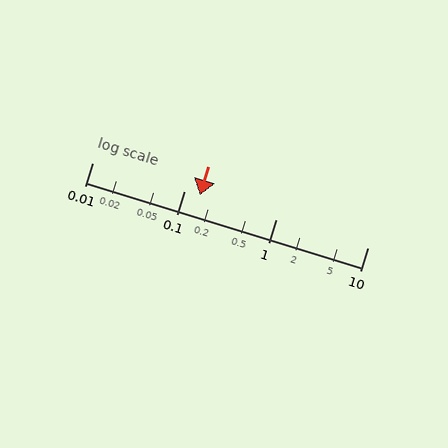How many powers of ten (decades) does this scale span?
The scale spans 3 decades, from 0.01 to 10.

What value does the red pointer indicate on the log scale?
The pointer indicates approximately 0.15.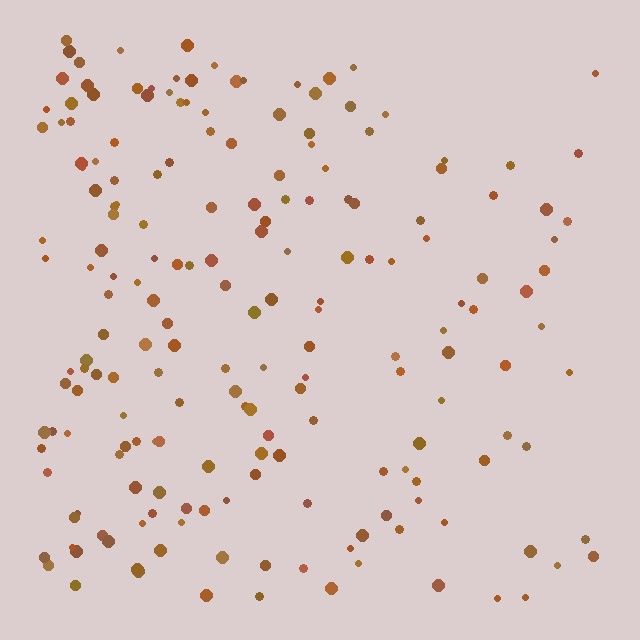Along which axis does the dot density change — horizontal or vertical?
Horizontal.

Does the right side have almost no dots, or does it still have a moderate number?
Still a moderate number, just noticeably fewer than the left.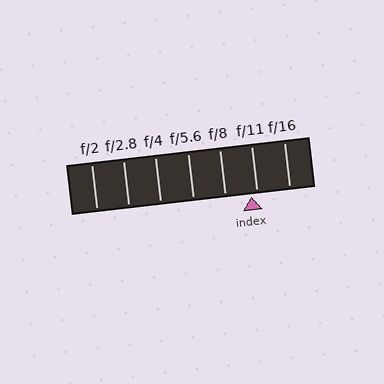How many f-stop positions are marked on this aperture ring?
There are 7 f-stop positions marked.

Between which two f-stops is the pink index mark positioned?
The index mark is between f/8 and f/11.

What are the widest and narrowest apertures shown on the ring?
The widest aperture shown is f/2 and the narrowest is f/16.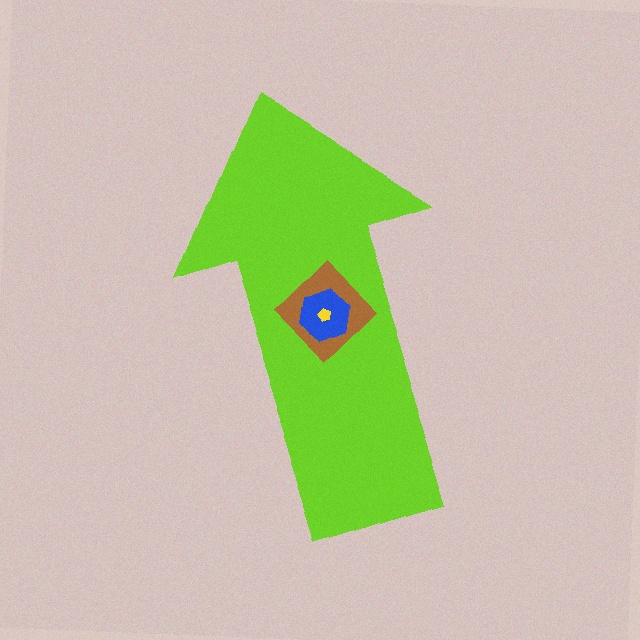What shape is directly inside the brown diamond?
The blue hexagon.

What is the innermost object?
The yellow pentagon.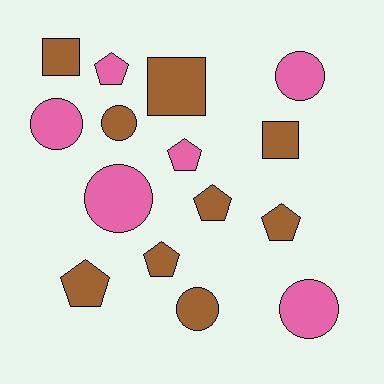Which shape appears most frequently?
Circle, with 6 objects.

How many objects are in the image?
There are 15 objects.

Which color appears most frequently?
Brown, with 9 objects.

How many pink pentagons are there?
There are 2 pink pentagons.